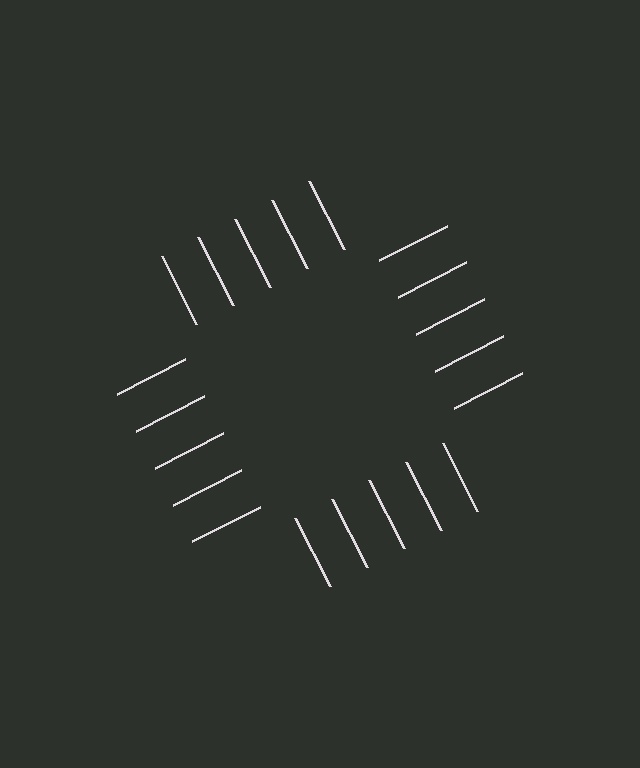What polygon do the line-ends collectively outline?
An illusory square — the line segments terminate on its edges but no continuous stroke is drawn.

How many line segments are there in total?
20 — 5 along each of the 4 edges.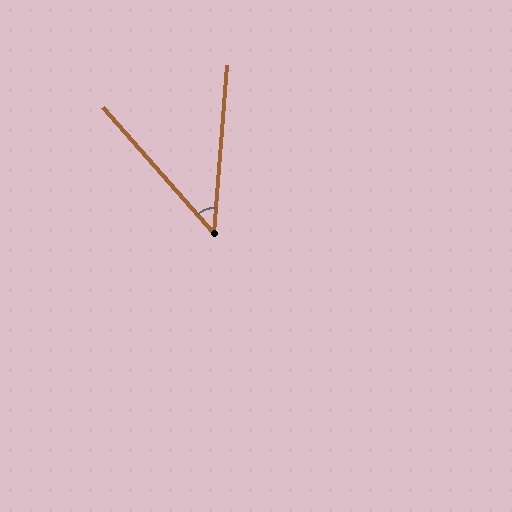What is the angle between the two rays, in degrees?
Approximately 46 degrees.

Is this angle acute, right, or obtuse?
It is acute.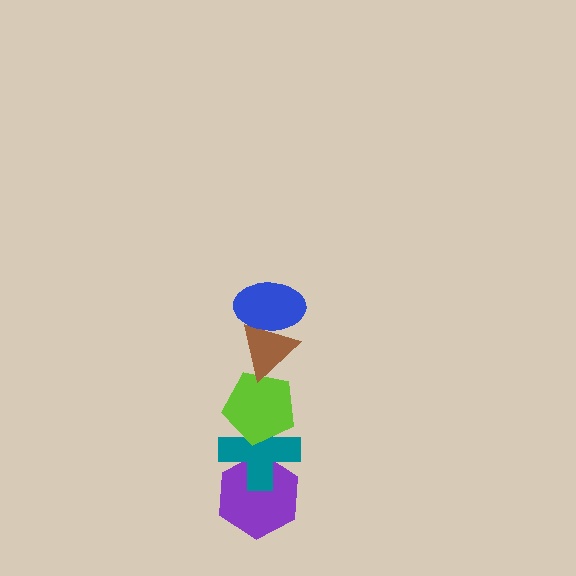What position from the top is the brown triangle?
The brown triangle is 2nd from the top.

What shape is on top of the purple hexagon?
The teal cross is on top of the purple hexagon.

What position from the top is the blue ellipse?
The blue ellipse is 1st from the top.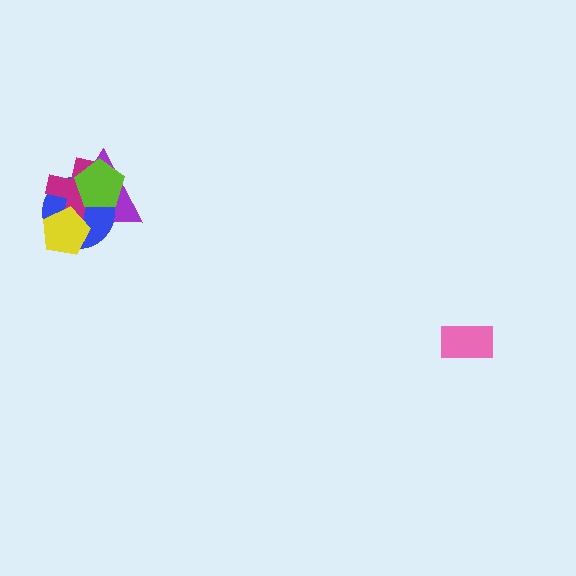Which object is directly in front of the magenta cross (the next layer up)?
The lime pentagon is directly in front of the magenta cross.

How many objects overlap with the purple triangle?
4 objects overlap with the purple triangle.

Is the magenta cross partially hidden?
Yes, it is partially covered by another shape.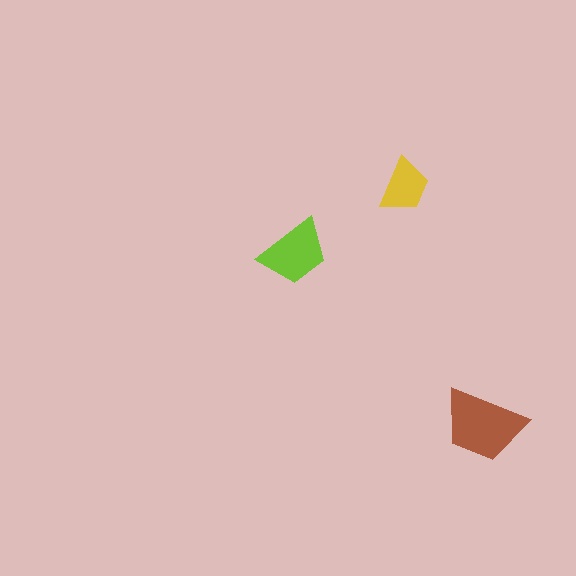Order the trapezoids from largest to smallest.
the brown one, the lime one, the yellow one.